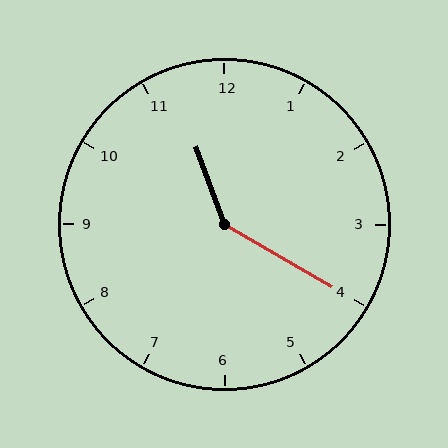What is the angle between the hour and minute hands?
Approximately 140 degrees.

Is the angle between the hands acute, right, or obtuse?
It is obtuse.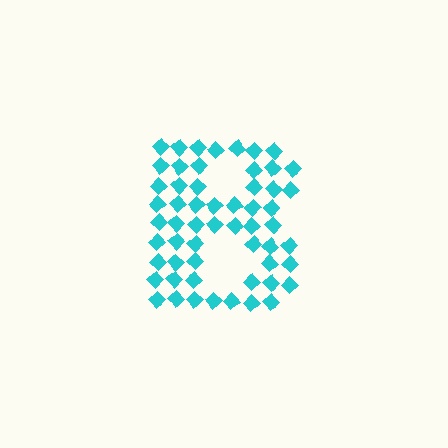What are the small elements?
The small elements are diamonds.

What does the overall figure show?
The overall figure shows the letter B.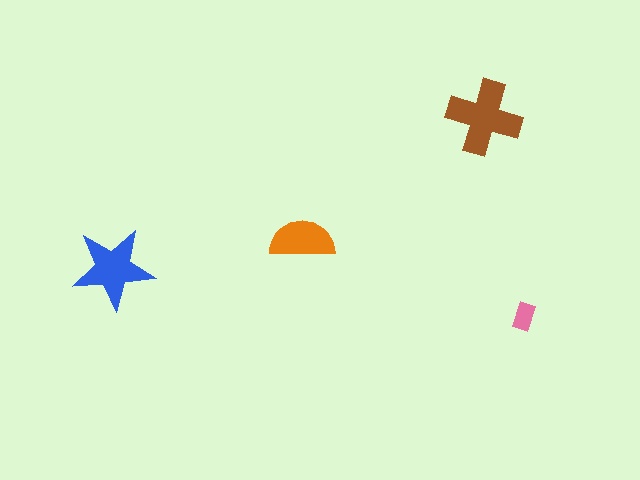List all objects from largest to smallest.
The brown cross, the blue star, the orange semicircle, the pink rectangle.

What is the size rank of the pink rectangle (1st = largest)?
4th.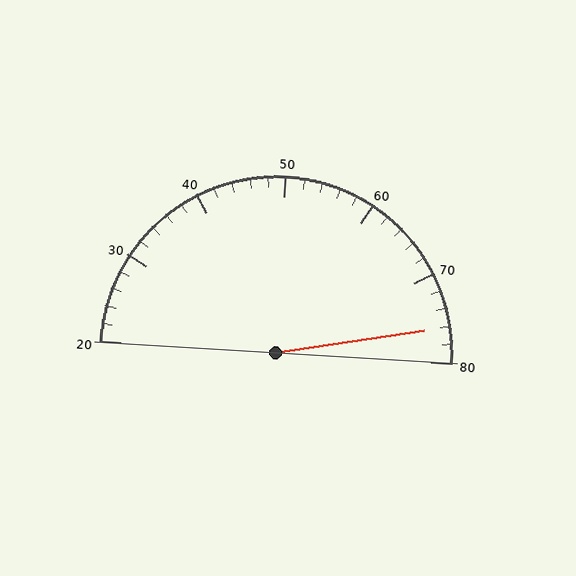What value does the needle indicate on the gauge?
The needle indicates approximately 76.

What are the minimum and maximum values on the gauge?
The gauge ranges from 20 to 80.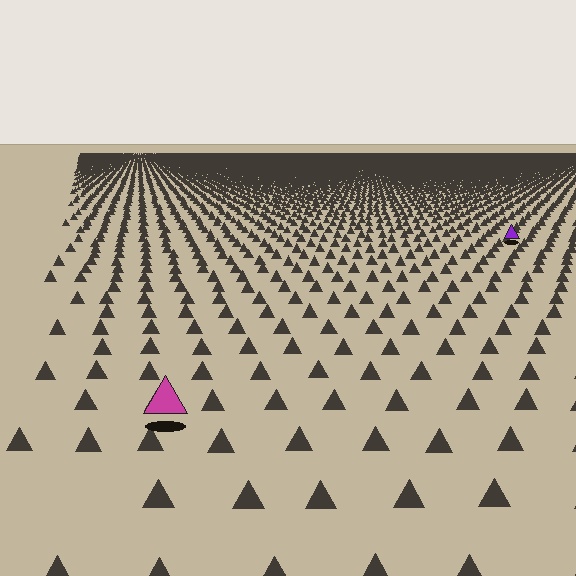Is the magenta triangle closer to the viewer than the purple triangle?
Yes. The magenta triangle is closer — you can tell from the texture gradient: the ground texture is coarser near it.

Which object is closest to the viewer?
The magenta triangle is closest. The texture marks near it are larger and more spread out.